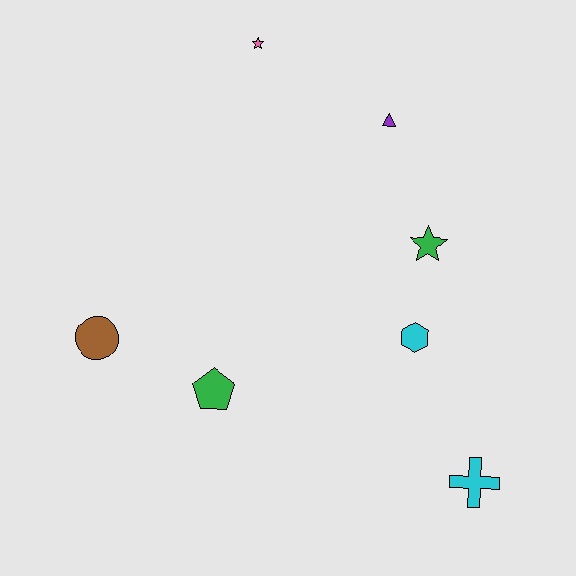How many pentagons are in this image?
There is 1 pentagon.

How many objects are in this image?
There are 7 objects.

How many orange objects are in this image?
There are no orange objects.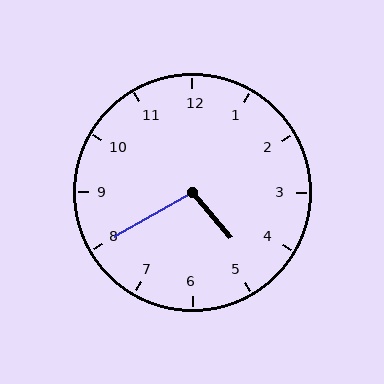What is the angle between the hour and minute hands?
Approximately 100 degrees.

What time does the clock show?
4:40.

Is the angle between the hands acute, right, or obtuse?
It is obtuse.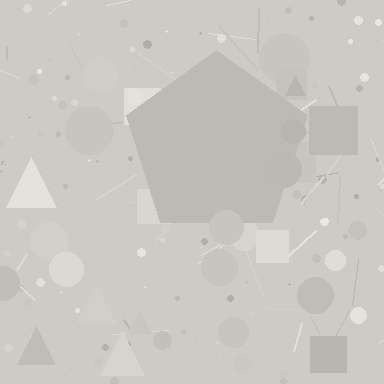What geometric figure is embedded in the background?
A pentagon is embedded in the background.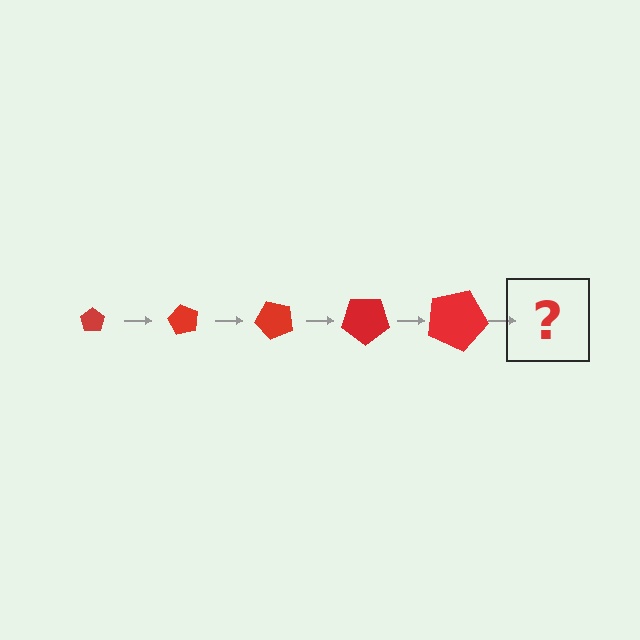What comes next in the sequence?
The next element should be a pentagon, larger than the previous one and rotated 300 degrees from the start.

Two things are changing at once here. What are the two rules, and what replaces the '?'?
The two rules are that the pentagon grows larger each step and it rotates 60 degrees each step. The '?' should be a pentagon, larger than the previous one and rotated 300 degrees from the start.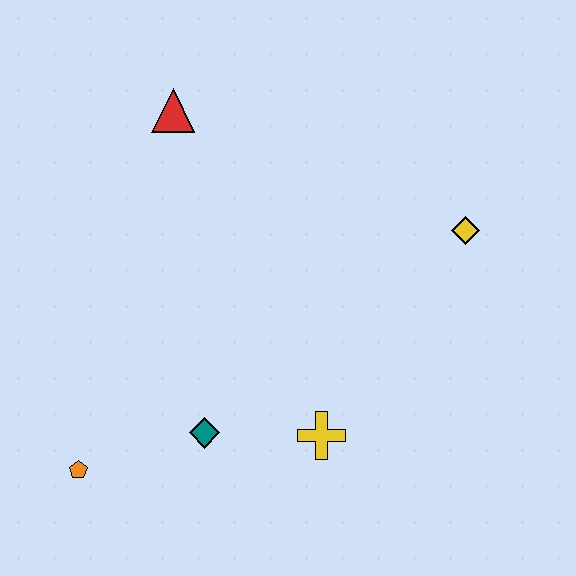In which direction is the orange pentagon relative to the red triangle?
The orange pentagon is below the red triangle.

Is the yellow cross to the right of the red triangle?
Yes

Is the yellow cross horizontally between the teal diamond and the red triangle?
No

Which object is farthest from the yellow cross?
The red triangle is farthest from the yellow cross.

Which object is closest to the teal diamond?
The yellow cross is closest to the teal diamond.